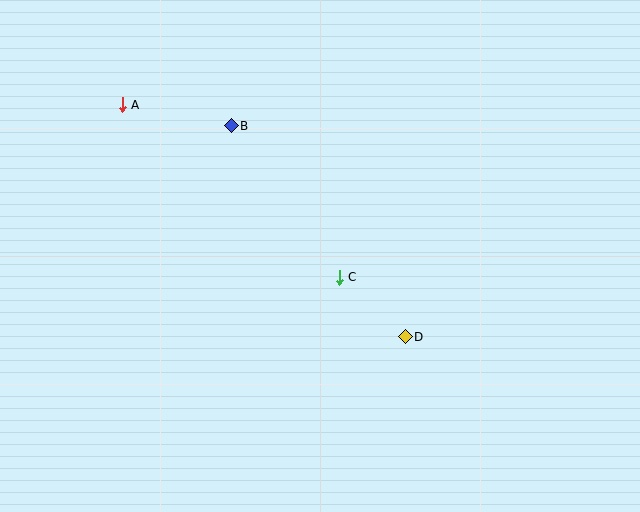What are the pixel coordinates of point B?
Point B is at (231, 126).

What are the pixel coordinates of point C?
Point C is at (339, 277).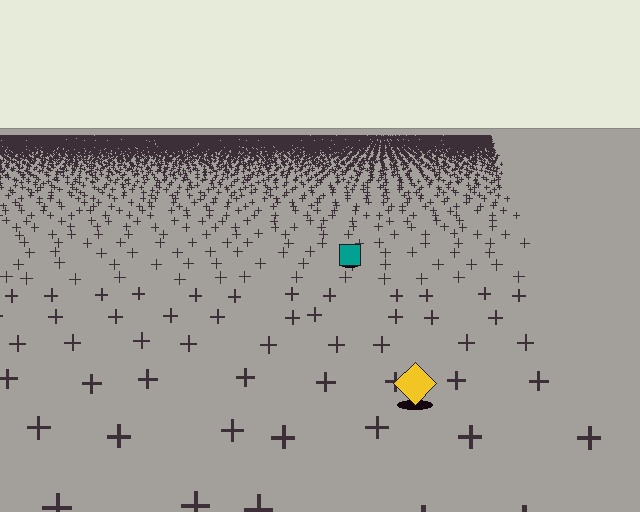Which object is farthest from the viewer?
The teal square is farthest from the viewer. It appears smaller and the ground texture around it is denser.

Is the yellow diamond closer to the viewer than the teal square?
Yes. The yellow diamond is closer — you can tell from the texture gradient: the ground texture is coarser near it.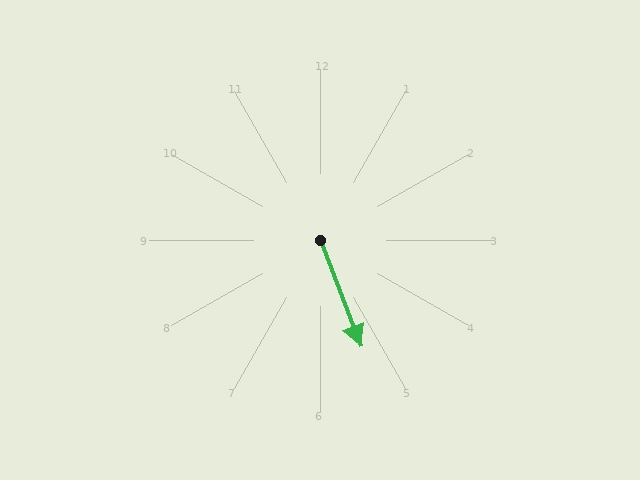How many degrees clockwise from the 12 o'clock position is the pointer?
Approximately 159 degrees.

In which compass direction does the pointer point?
South.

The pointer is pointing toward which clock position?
Roughly 5 o'clock.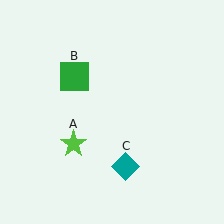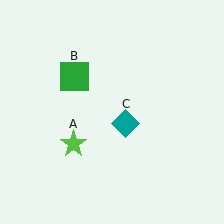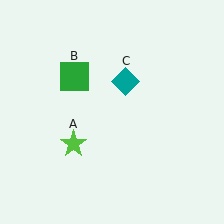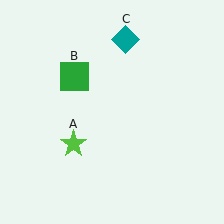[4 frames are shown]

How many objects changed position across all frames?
1 object changed position: teal diamond (object C).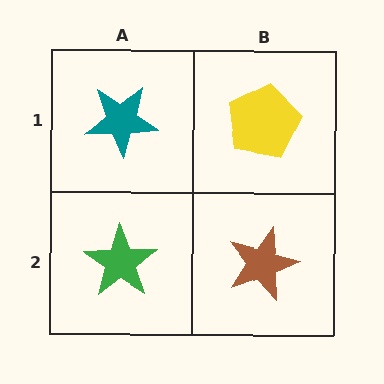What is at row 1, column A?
A teal star.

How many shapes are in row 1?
2 shapes.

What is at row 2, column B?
A brown star.